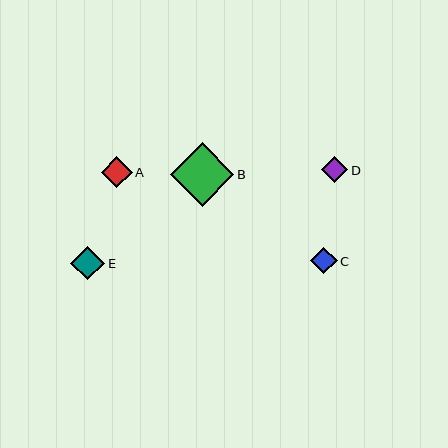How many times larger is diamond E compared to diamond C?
Diamond E is approximately 1.3 times the size of diamond C.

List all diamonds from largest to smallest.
From largest to smallest: B, E, A, C, D.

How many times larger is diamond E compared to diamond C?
Diamond E is approximately 1.3 times the size of diamond C.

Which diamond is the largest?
Diamond B is the largest with a size of approximately 63 pixels.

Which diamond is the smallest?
Diamond D is the smallest with a size of approximately 26 pixels.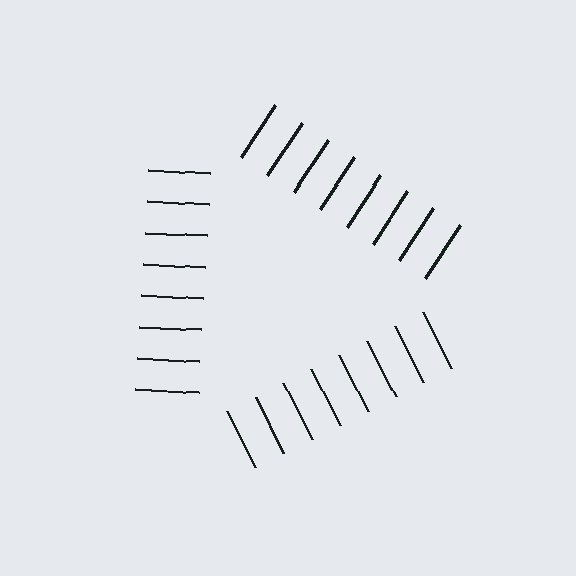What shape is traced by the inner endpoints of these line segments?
An illusory triangle — the line segments terminate on its edges but no continuous stroke is drawn.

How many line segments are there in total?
24 — 8 along each of the 3 edges.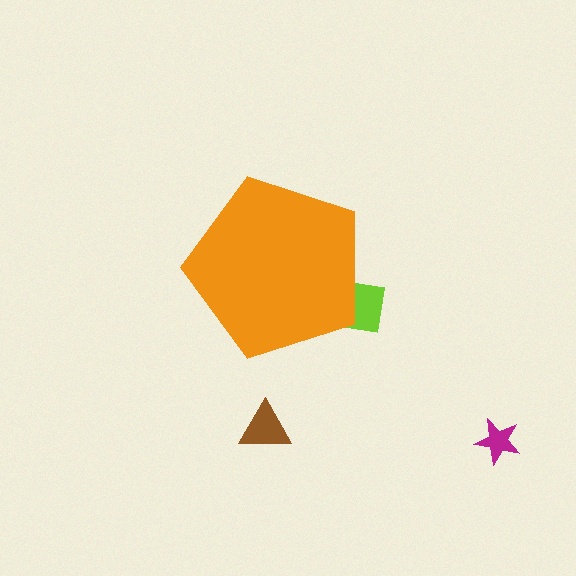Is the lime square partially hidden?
Yes, the lime square is partially hidden behind the orange pentagon.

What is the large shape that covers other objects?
An orange pentagon.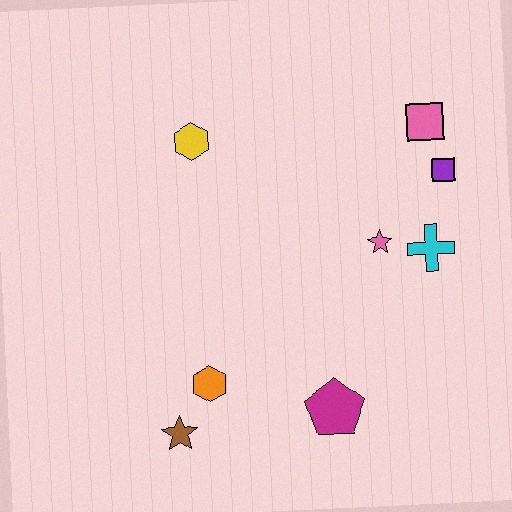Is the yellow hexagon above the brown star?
Yes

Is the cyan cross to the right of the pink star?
Yes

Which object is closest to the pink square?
The purple square is closest to the pink square.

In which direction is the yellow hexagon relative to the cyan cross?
The yellow hexagon is to the left of the cyan cross.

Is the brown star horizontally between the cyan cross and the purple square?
No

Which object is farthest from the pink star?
The brown star is farthest from the pink star.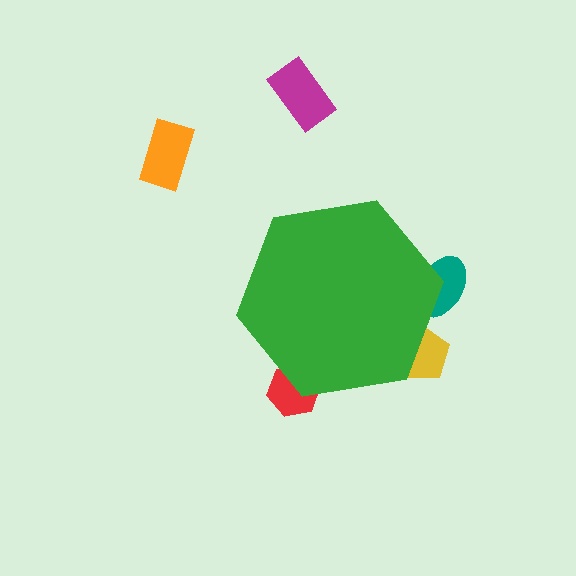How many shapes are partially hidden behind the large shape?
3 shapes are partially hidden.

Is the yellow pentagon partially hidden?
Yes, the yellow pentagon is partially hidden behind the green hexagon.